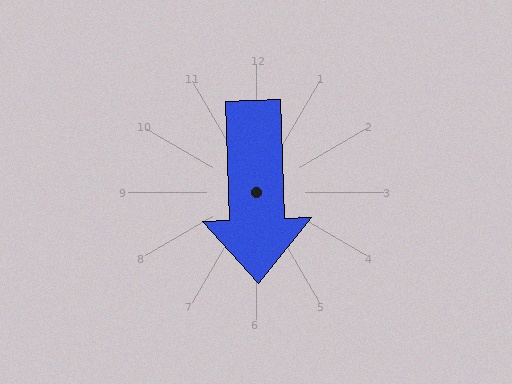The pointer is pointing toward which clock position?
Roughly 6 o'clock.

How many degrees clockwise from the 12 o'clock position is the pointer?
Approximately 178 degrees.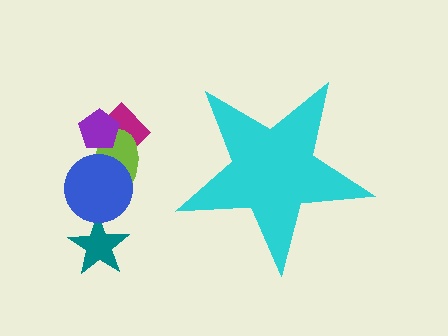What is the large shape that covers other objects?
A cyan star.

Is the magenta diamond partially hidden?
No, the magenta diamond is fully visible.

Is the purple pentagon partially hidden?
No, the purple pentagon is fully visible.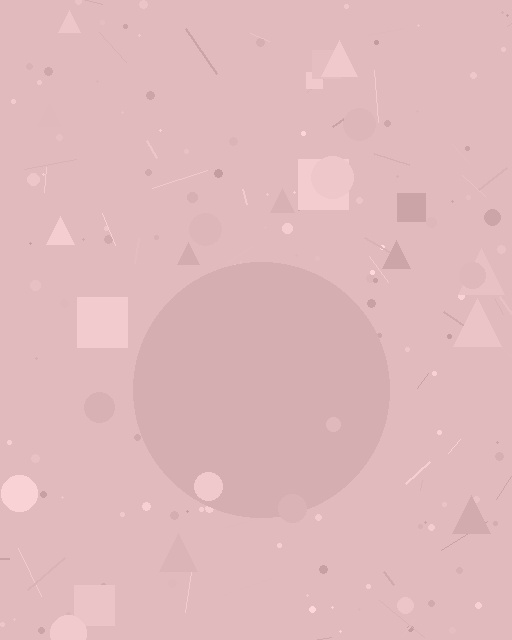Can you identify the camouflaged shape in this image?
The camouflaged shape is a circle.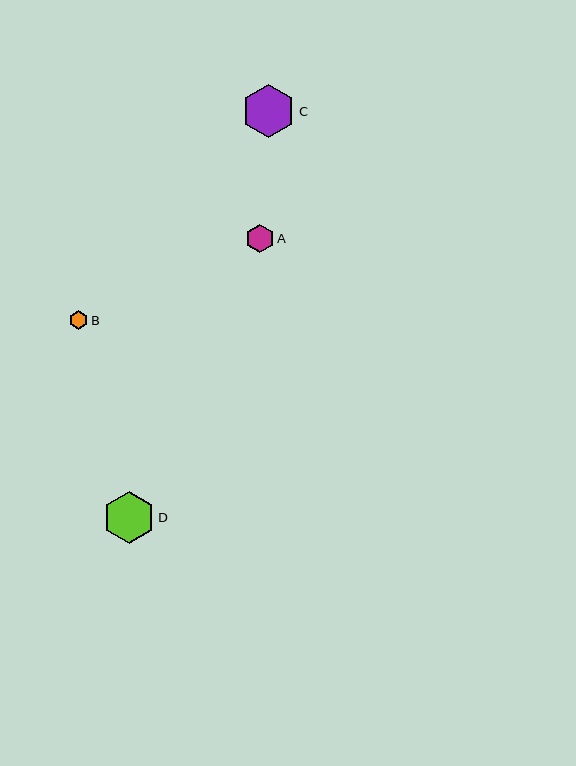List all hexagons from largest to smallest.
From largest to smallest: C, D, A, B.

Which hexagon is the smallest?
Hexagon B is the smallest with a size of approximately 19 pixels.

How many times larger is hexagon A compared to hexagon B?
Hexagon A is approximately 1.5 times the size of hexagon B.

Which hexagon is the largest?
Hexagon C is the largest with a size of approximately 53 pixels.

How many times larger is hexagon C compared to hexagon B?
Hexagon C is approximately 2.9 times the size of hexagon B.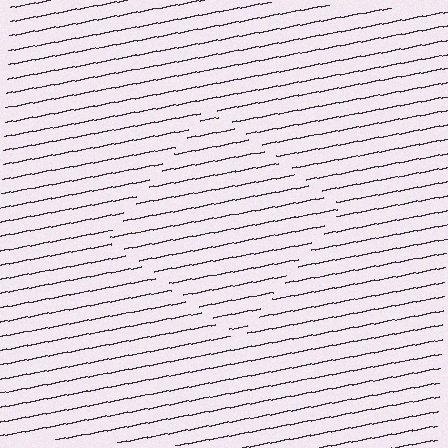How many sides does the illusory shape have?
4 sides — the line-ends trace a square.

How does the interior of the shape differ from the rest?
The interior of the shape contains the same grating, shifted by half a period — the contour is defined by the phase discontinuity where line-ends from the inner and outer gratings abut.